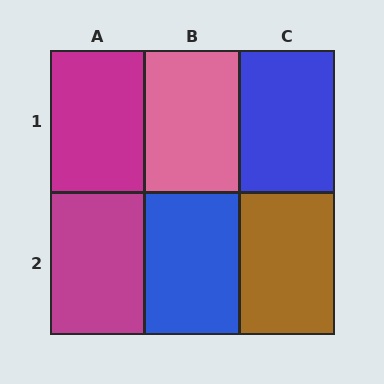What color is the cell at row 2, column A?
Magenta.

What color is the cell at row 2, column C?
Brown.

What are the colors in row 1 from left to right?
Magenta, pink, blue.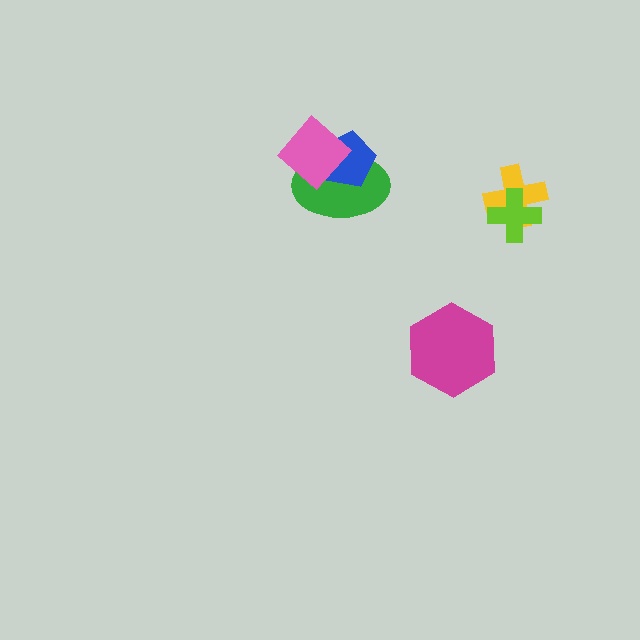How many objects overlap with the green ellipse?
2 objects overlap with the green ellipse.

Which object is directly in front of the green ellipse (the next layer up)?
The blue pentagon is directly in front of the green ellipse.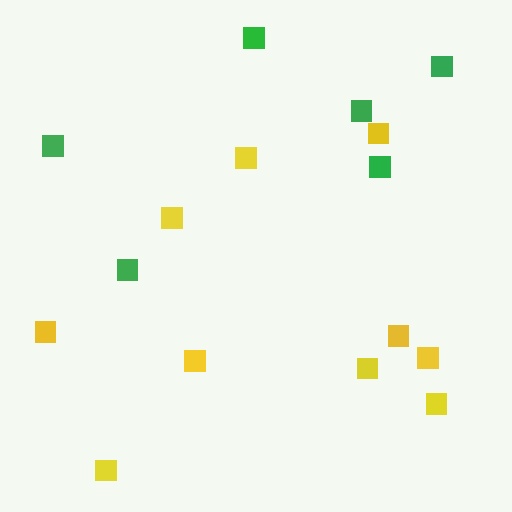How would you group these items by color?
There are 2 groups: one group of yellow squares (10) and one group of green squares (6).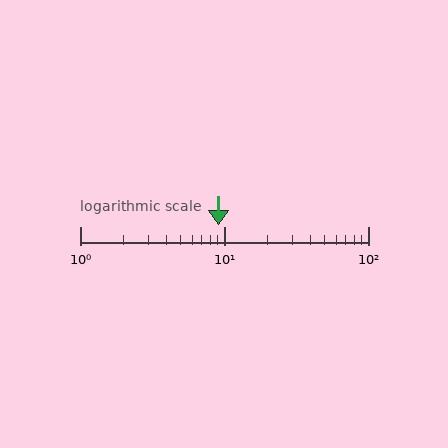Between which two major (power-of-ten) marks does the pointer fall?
The pointer is between 1 and 10.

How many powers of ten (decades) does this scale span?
The scale spans 2 decades, from 1 to 100.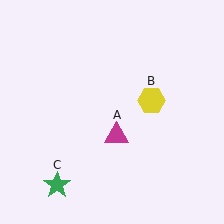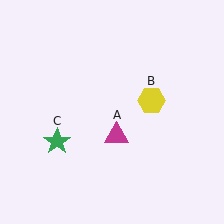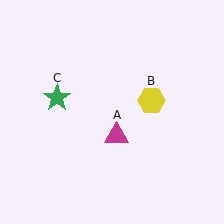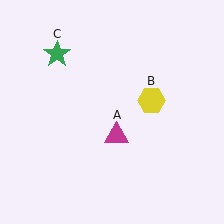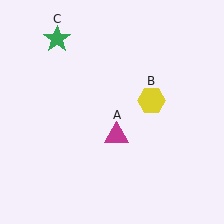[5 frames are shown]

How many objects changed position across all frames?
1 object changed position: green star (object C).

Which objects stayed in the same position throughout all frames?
Magenta triangle (object A) and yellow hexagon (object B) remained stationary.